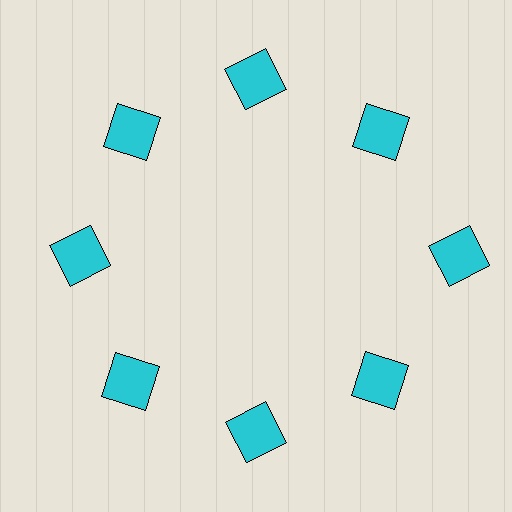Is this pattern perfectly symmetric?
No. The 8 cyan squares are arranged in a ring, but one element near the 3 o'clock position is pushed outward from the center, breaking the 8-fold rotational symmetry.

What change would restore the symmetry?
The symmetry would be restored by moving it inward, back onto the ring so that all 8 squares sit at equal angles and equal distance from the center.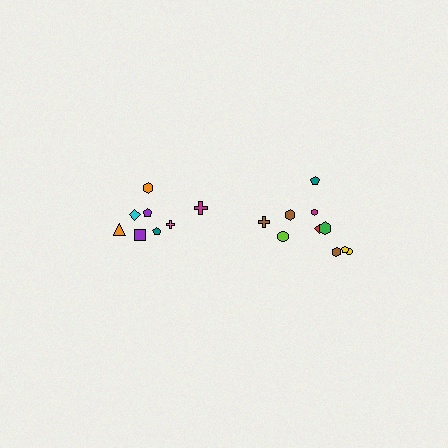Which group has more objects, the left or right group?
The right group.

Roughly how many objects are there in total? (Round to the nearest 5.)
Roughly 20 objects in total.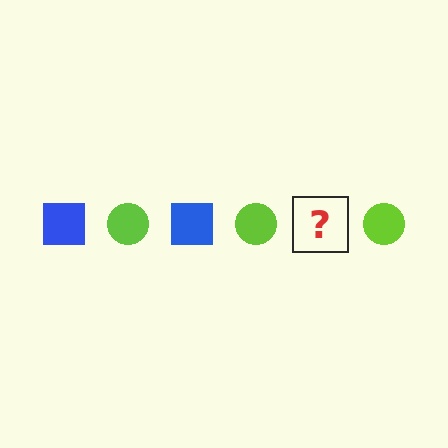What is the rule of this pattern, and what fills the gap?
The rule is that the pattern alternates between blue square and lime circle. The gap should be filled with a blue square.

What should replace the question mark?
The question mark should be replaced with a blue square.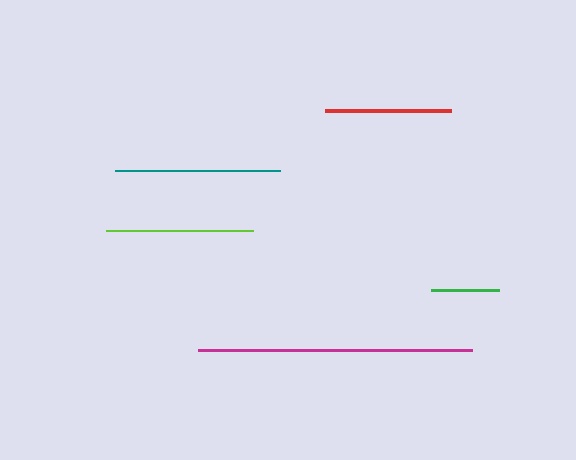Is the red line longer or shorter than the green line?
The red line is longer than the green line.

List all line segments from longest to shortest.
From longest to shortest: magenta, teal, lime, red, green.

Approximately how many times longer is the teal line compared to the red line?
The teal line is approximately 1.3 times the length of the red line.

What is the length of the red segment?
The red segment is approximately 126 pixels long.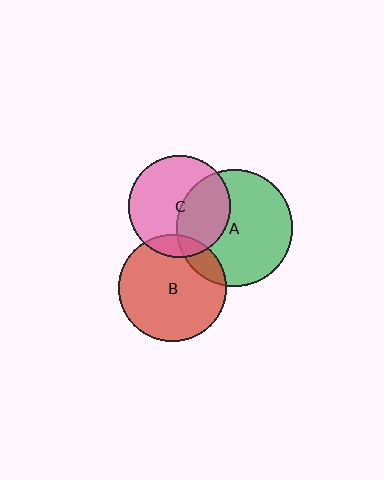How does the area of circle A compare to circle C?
Approximately 1.3 times.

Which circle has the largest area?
Circle A (green).